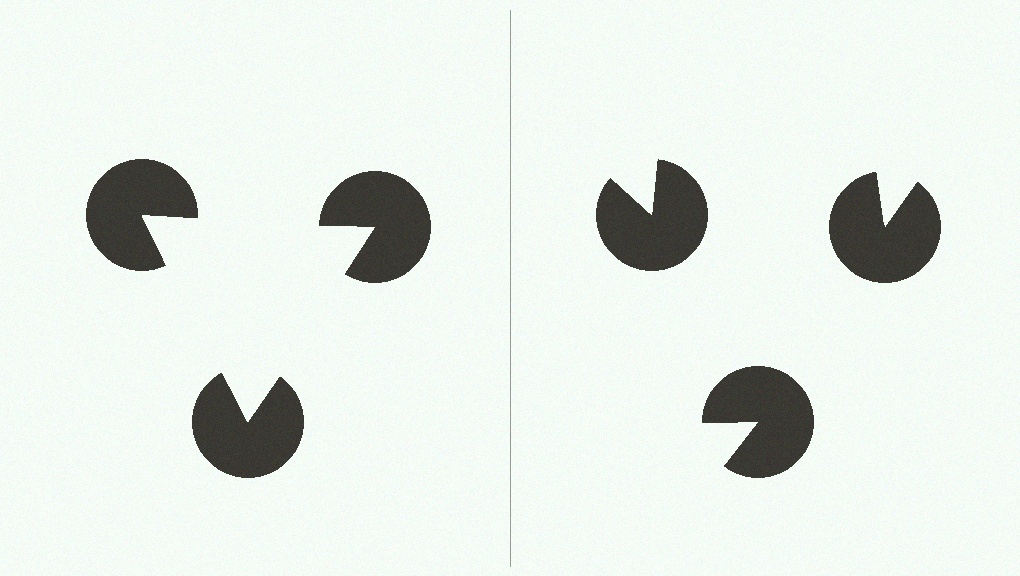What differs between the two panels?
The pac-man discs are positioned identically on both sides; only the wedge orientations differ. On the left they align to a triangle; on the right they are misaligned.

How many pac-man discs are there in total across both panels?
6 — 3 on each side.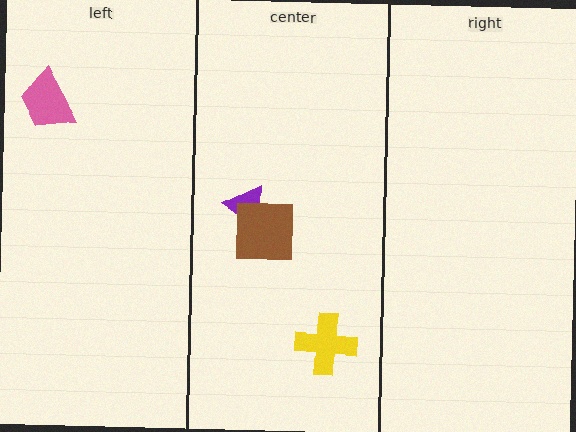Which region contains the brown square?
The center region.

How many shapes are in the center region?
3.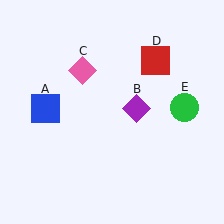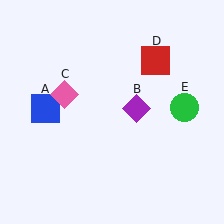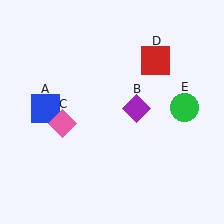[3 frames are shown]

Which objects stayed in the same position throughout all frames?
Blue square (object A) and purple diamond (object B) and red square (object D) and green circle (object E) remained stationary.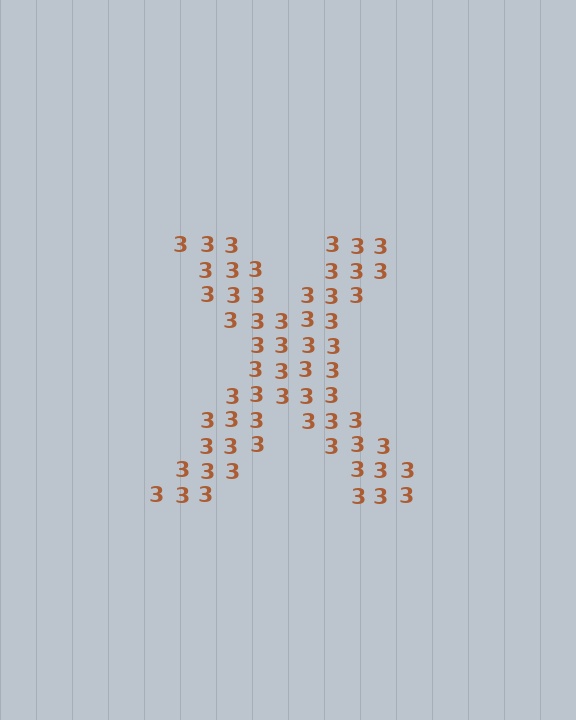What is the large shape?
The large shape is the letter X.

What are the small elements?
The small elements are digit 3's.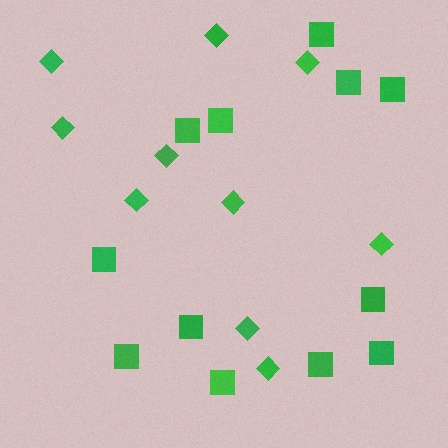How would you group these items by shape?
There are 2 groups: one group of squares (12) and one group of diamonds (10).